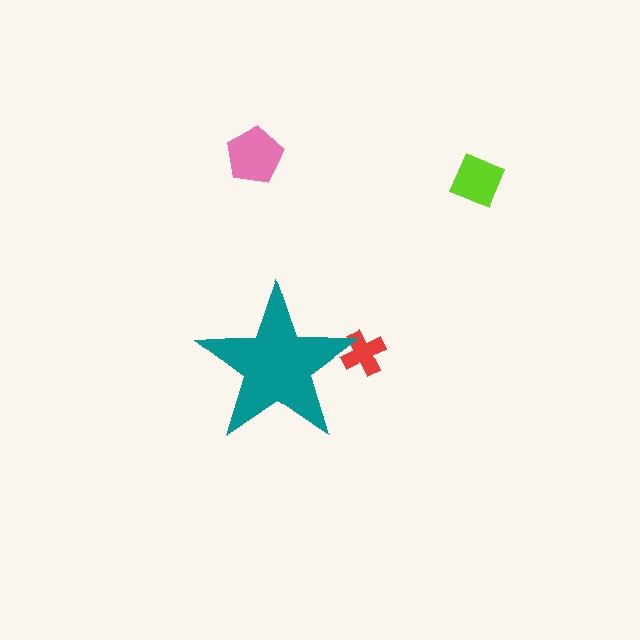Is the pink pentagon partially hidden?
No, the pink pentagon is fully visible.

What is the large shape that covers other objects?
A teal star.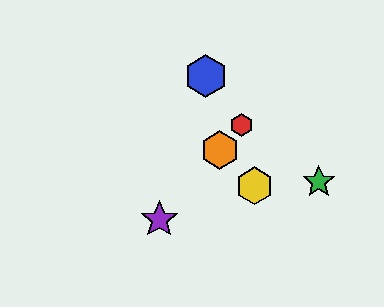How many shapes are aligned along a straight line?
3 shapes (the red hexagon, the purple star, the orange hexagon) are aligned along a straight line.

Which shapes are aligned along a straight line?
The red hexagon, the purple star, the orange hexagon are aligned along a straight line.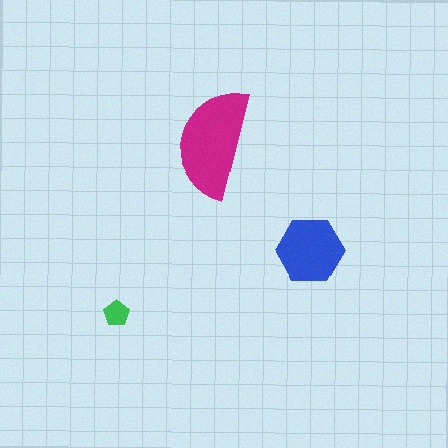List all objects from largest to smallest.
The magenta semicircle, the blue hexagon, the green pentagon.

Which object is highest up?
The magenta semicircle is topmost.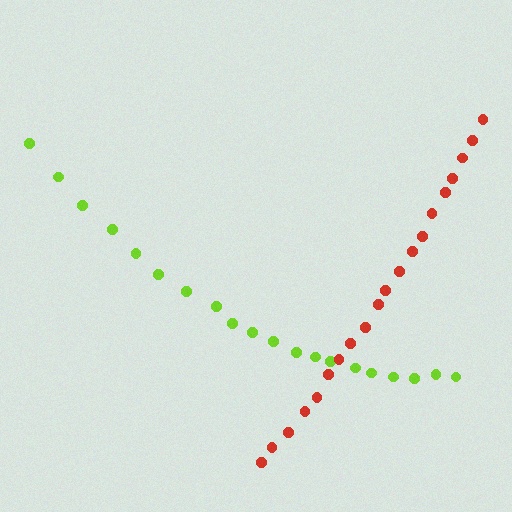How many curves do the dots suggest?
There are 2 distinct paths.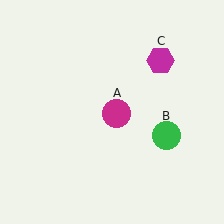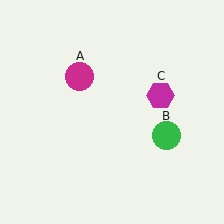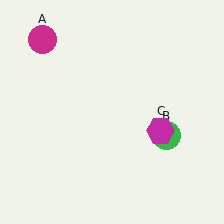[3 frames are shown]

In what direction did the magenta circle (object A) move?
The magenta circle (object A) moved up and to the left.